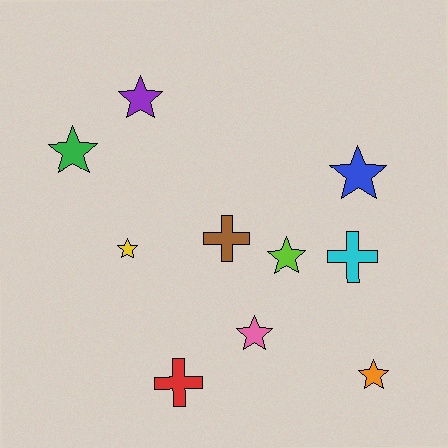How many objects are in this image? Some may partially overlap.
There are 10 objects.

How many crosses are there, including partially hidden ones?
There are 3 crosses.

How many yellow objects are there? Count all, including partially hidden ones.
There is 1 yellow object.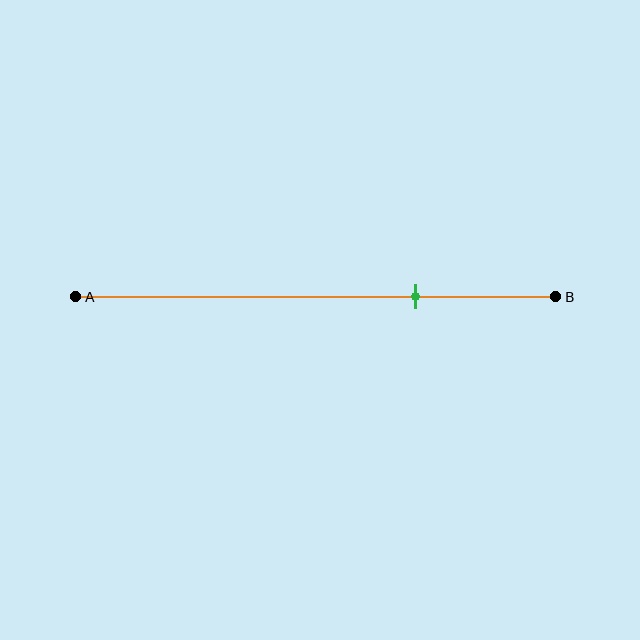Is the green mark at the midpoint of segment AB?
No, the mark is at about 70% from A, not at the 50% midpoint.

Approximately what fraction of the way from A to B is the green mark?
The green mark is approximately 70% of the way from A to B.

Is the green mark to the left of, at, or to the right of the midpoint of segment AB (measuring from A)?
The green mark is to the right of the midpoint of segment AB.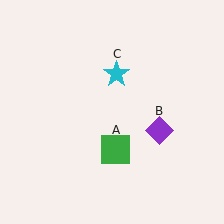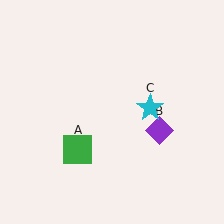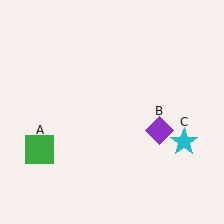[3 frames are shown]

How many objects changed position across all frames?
2 objects changed position: green square (object A), cyan star (object C).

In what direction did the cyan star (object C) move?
The cyan star (object C) moved down and to the right.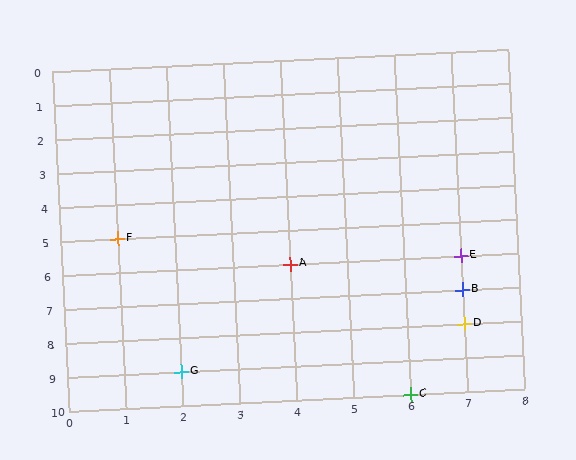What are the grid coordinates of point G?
Point G is at grid coordinates (2, 9).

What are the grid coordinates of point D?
Point D is at grid coordinates (7, 8).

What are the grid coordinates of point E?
Point E is at grid coordinates (7, 6).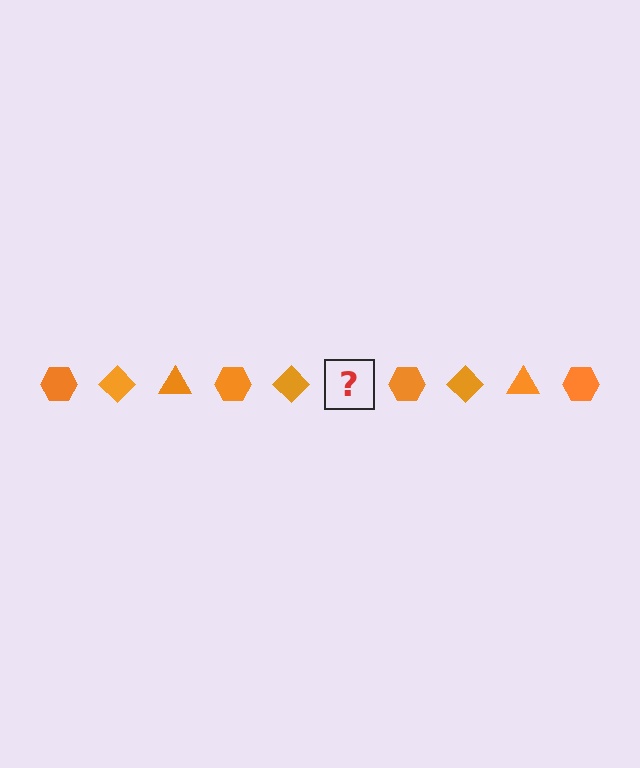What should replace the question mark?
The question mark should be replaced with an orange triangle.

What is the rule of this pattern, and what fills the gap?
The rule is that the pattern cycles through hexagon, diamond, triangle shapes in orange. The gap should be filled with an orange triangle.